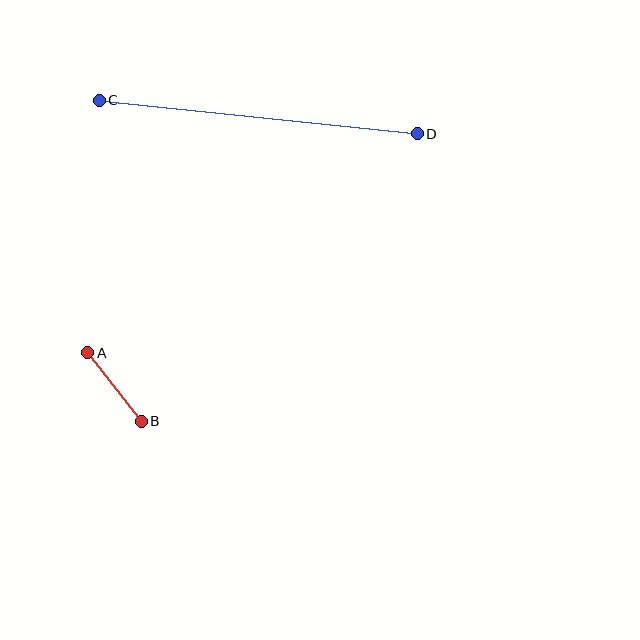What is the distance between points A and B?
The distance is approximately 87 pixels.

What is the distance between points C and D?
The distance is approximately 320 pixels.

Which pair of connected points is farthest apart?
Points C and D are farthest apart.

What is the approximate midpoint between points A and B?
The midpoint is at approximately (115, 387) pixels.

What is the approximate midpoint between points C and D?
The midpoint is at approximately (258, 117) pixels.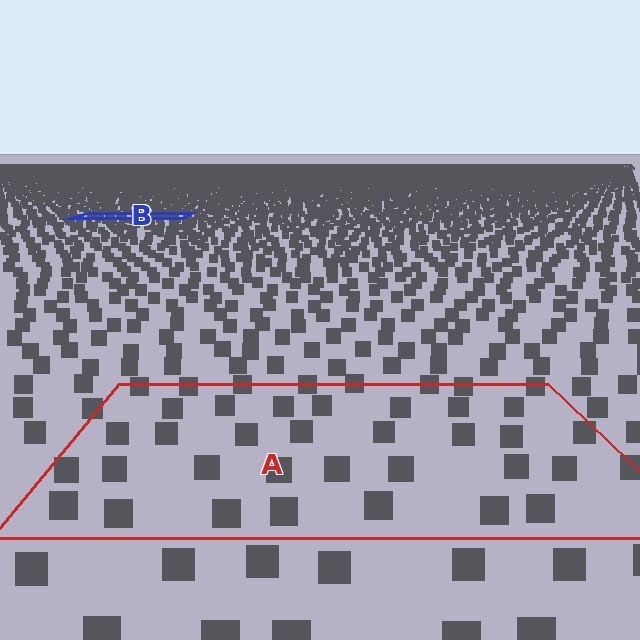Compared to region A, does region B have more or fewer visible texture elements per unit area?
Region B has more texture elements per unit area — they are packed more densely because it is farther away.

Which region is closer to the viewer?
Region A is closer. The texture elements there are larger and more spread out.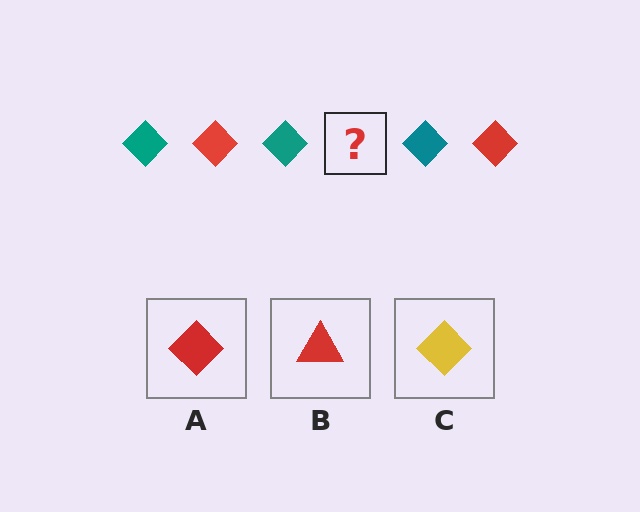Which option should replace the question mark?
Option A.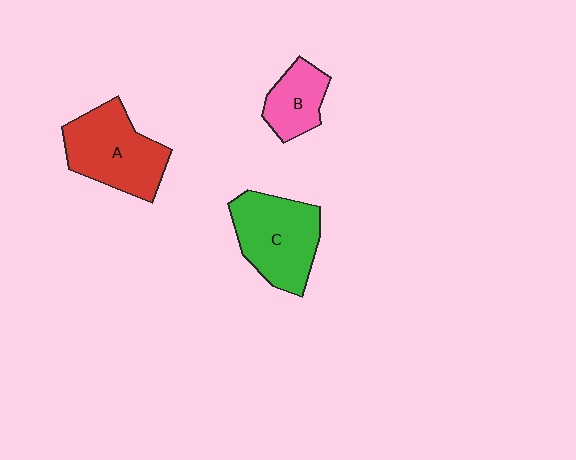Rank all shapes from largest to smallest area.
From largest to smallest: C (green), A (red), B (pink).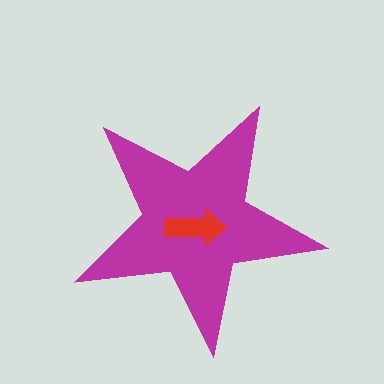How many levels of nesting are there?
2.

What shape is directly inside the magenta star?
The red arrow.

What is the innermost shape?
The red arrow.